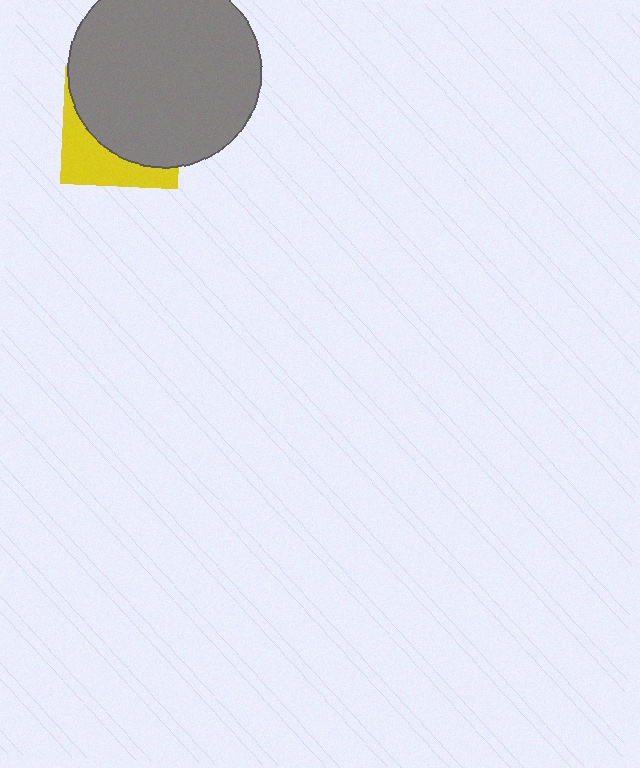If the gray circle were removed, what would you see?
You would see the complete yellow square.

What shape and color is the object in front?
The object in front is a gray circle.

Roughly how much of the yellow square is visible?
A small part of it is visible (roughly 32%).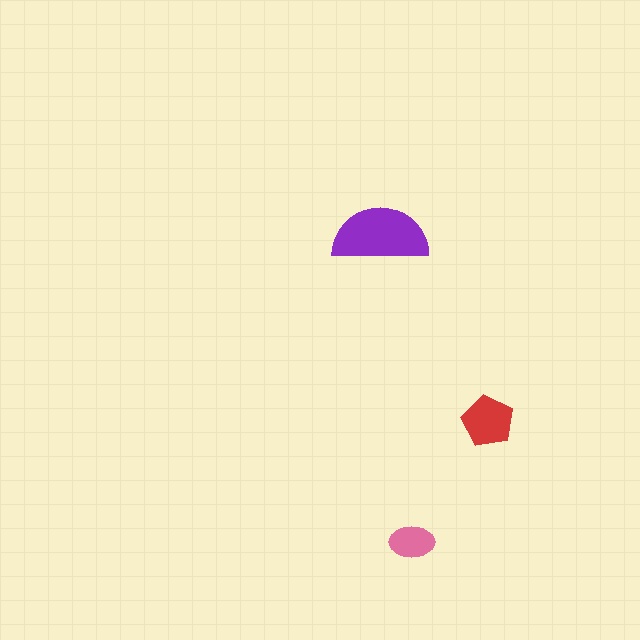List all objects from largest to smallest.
The purple semicircle, the red pentagon, the pink ellipse.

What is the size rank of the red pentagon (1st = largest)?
2nd.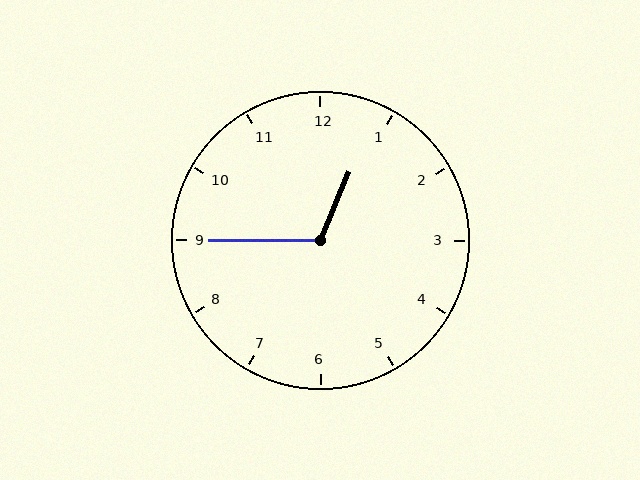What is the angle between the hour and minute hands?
Approximately 112 degrees.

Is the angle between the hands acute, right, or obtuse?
It is obtuse.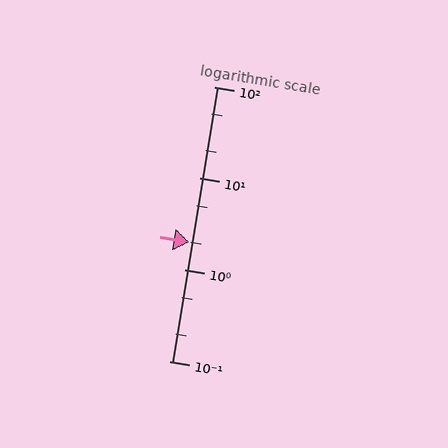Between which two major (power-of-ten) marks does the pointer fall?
The pointer is between 1 and 10.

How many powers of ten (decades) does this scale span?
The scale spans 3 decades, from 0.1 to 100.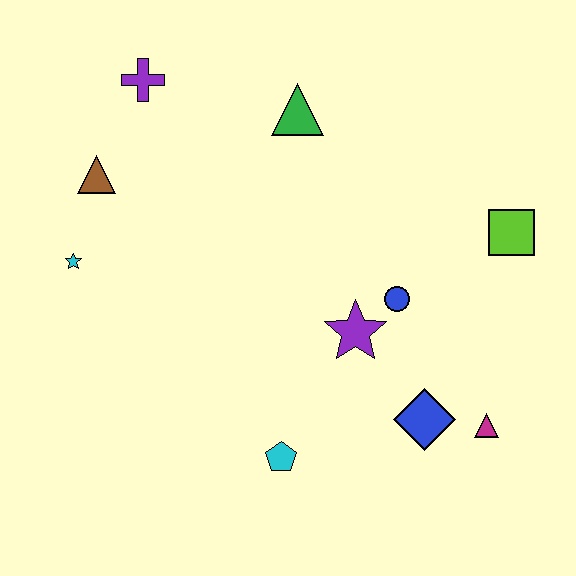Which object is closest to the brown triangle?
The cyan star is closest to the brown triangle.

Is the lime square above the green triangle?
No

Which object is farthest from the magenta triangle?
The purple cross is farthest from the magenta triangle.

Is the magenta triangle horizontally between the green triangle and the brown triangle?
No